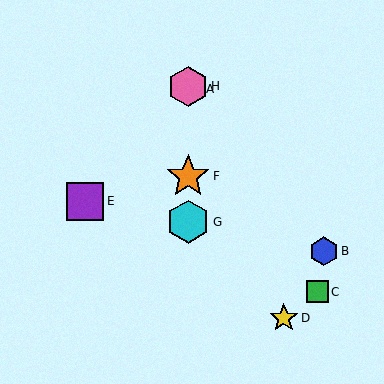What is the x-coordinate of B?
Object B is at x≈324.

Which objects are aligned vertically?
Objects A, F, G, H are aligned vertically.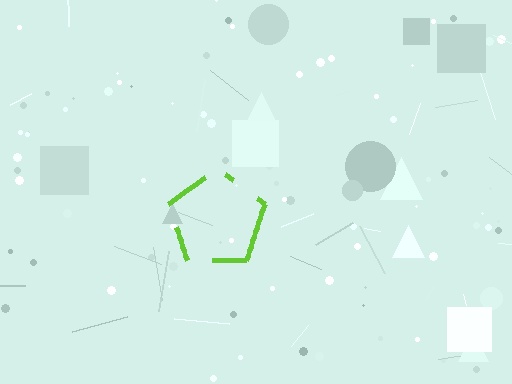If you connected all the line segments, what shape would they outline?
They would outline a pentagon.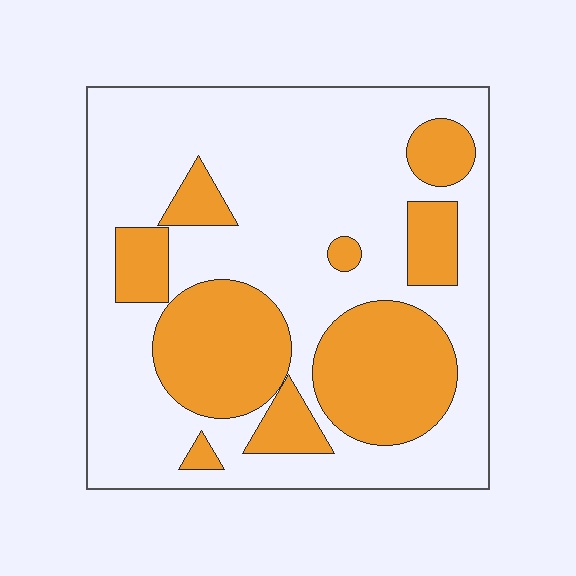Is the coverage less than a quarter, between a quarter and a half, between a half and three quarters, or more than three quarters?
Between a quarter and a half.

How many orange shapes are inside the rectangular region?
9.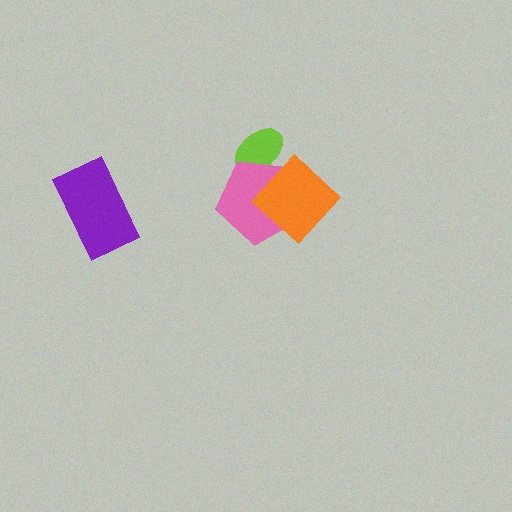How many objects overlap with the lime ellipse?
1 object overlaps with the lime ellipse.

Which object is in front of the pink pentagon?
The orange diamond is in front of the pink pentagon.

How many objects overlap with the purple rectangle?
0 objects overlap with the purple rectangle.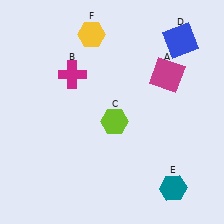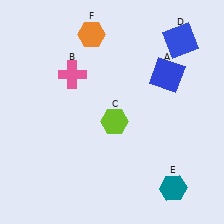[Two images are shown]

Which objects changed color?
A changed from magenta to blue. B changed from magenta to pink. F changed from yellow to orange.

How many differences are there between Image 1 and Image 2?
There are 3 differences between the two images.